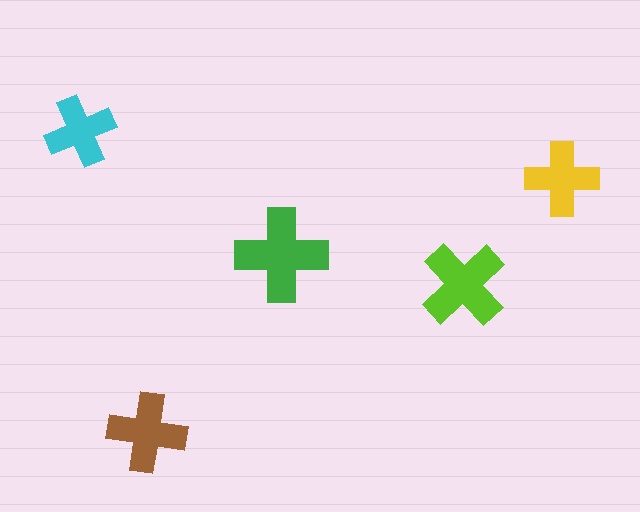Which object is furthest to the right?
The yellow cross is rightmost.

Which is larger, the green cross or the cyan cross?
The green one.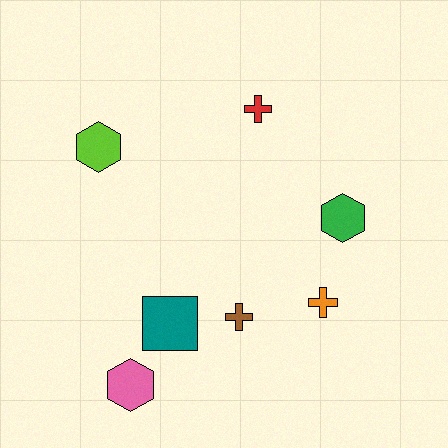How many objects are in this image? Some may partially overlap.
There are 7 objects.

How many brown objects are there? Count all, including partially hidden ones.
There is 1 brown object.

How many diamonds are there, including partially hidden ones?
There are no diamonds.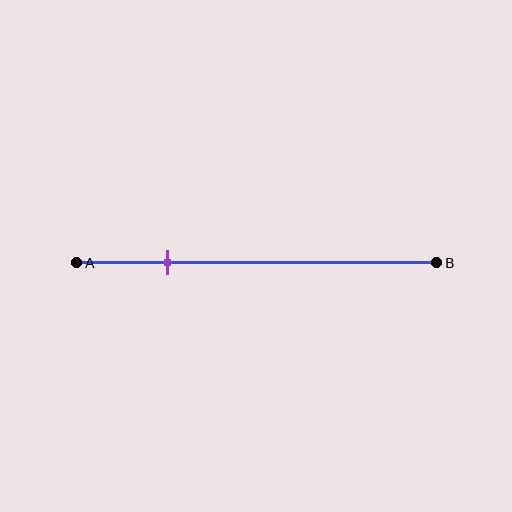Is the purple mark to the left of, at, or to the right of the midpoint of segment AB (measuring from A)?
The purple mark is to the left of the midpoint of segment AB.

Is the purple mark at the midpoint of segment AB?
No, the mark is at about 25% from A, not at the 50% midpoint.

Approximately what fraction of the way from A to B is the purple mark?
The purple mark is approximately 25% of the way from A to B.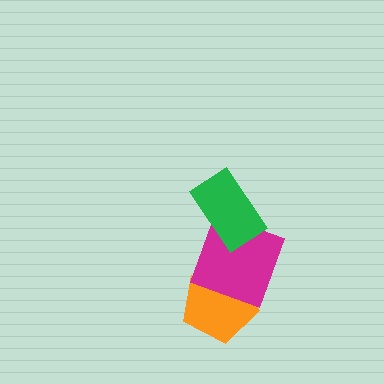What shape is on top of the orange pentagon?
The magenta square is on top of the orange pentagon.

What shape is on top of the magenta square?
The green rectangle is on top of the magenta square.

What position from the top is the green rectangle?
The green rectangle is 1st from the top.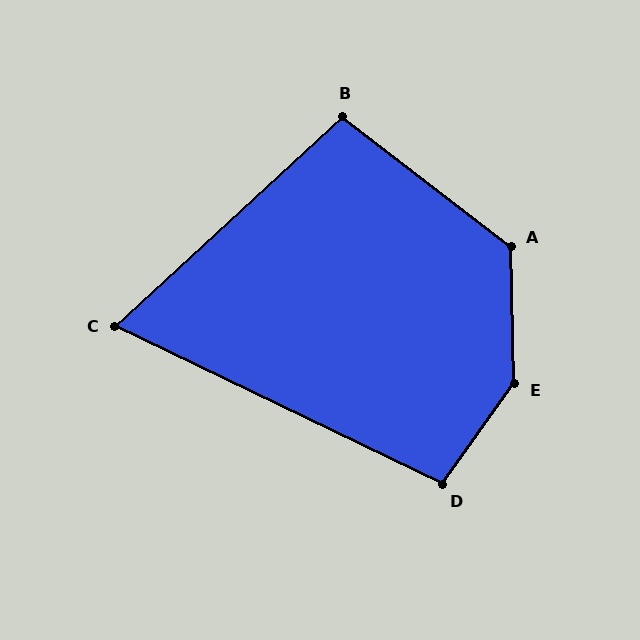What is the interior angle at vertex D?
Approximately 100 degrees (obtuse).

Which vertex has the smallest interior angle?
C, at approximately 68 degrees.